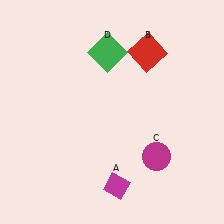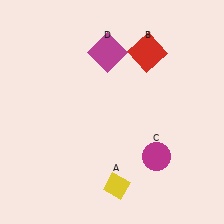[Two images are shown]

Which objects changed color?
A changed from magenta to yellow. D changed from green to magenta.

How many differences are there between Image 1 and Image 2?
There are 2 differences between the two images.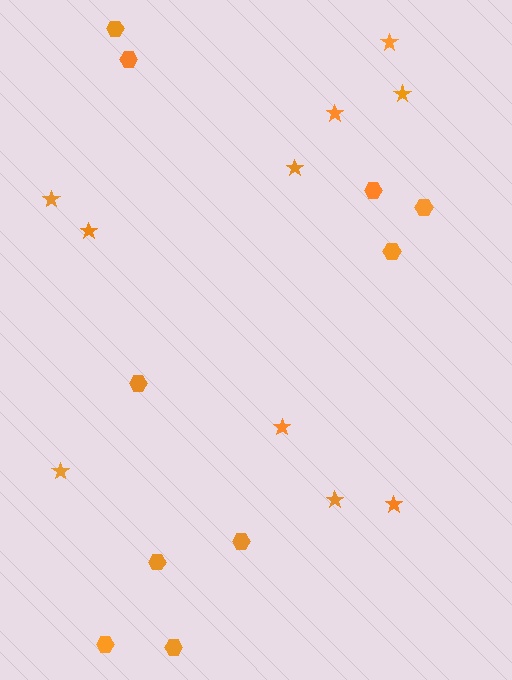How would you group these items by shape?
There are 2 groups: one group of hexagons (10) and one group of stars (10).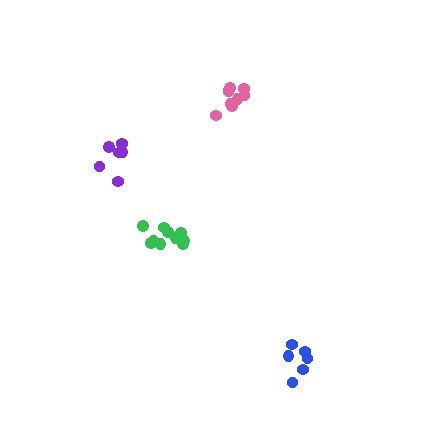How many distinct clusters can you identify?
There are 4 distinct clusters.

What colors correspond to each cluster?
The clusters are colored: blue, purple, pink, green.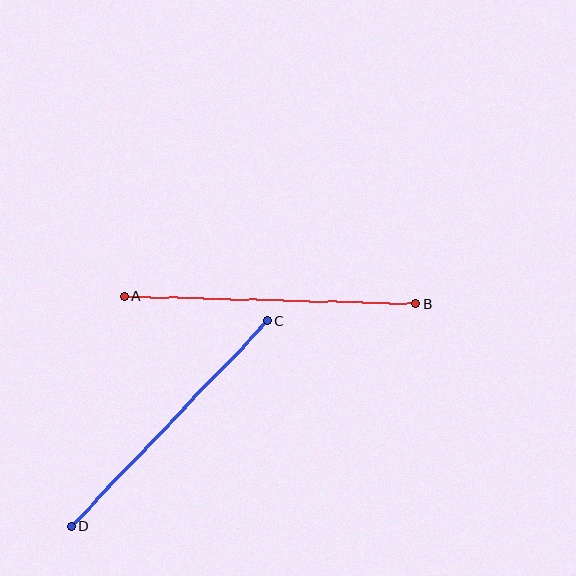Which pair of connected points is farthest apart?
Points A and B are farthest apart.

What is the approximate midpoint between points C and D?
The midpoint is at approximately (169, 423) pixels.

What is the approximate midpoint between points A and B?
The midpoint is at approximately (270, 300) pixels.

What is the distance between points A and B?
The distance is approximately 291 pixels.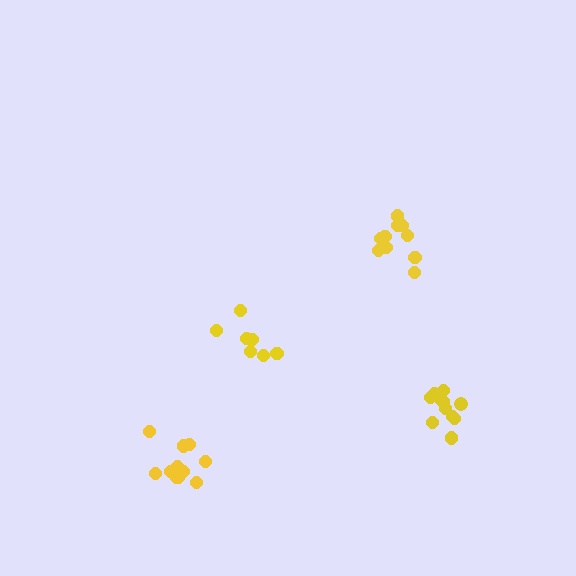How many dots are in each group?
Group 1: 11 dots, Group 2: 7 dots, Group 3: 10 dots, Group 4: 13 dots (41 total).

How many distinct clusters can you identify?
There are 4 distinct clusters.